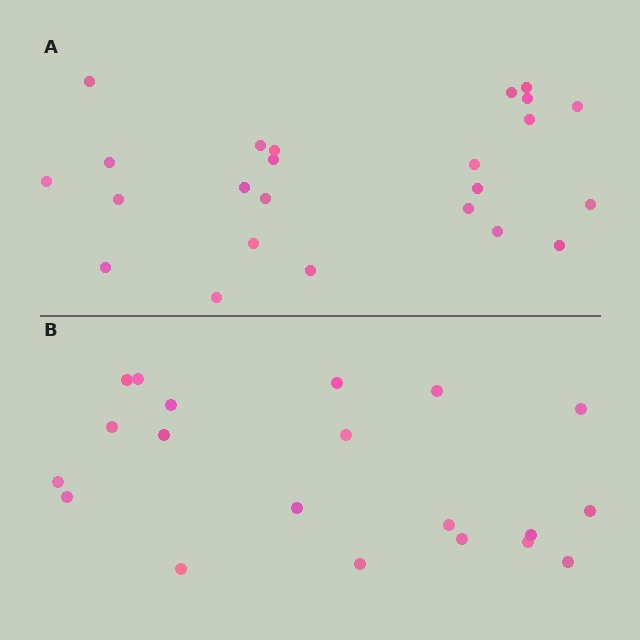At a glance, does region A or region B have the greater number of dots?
Region A (the top region) has more dots.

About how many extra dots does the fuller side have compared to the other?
Region A has about 4 more dots than region B.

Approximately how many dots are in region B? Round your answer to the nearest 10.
About 20 dots.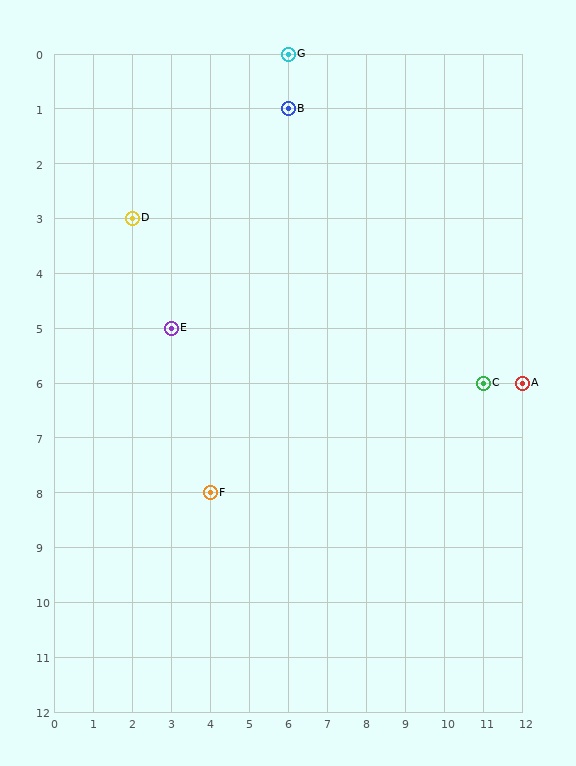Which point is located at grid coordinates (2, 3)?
Point D is at (2, 3).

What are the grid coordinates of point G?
Point G is at grid coordinates (6, 0).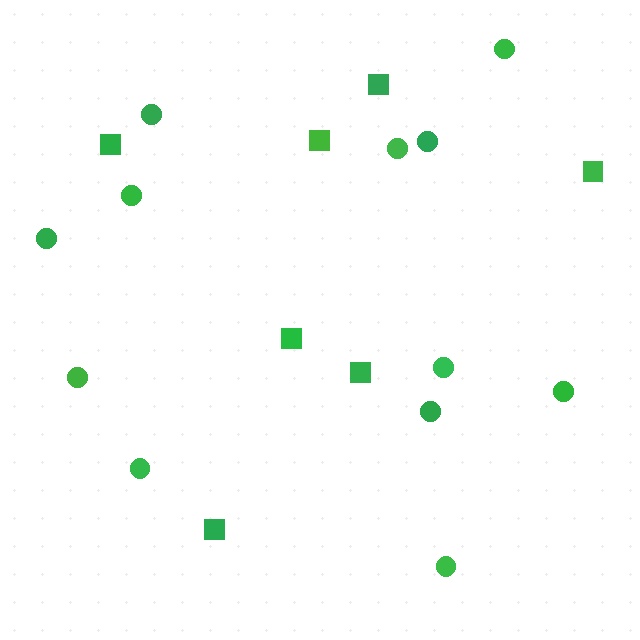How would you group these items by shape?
There are 2 groups: one group of squares (7) and one group of circles (12).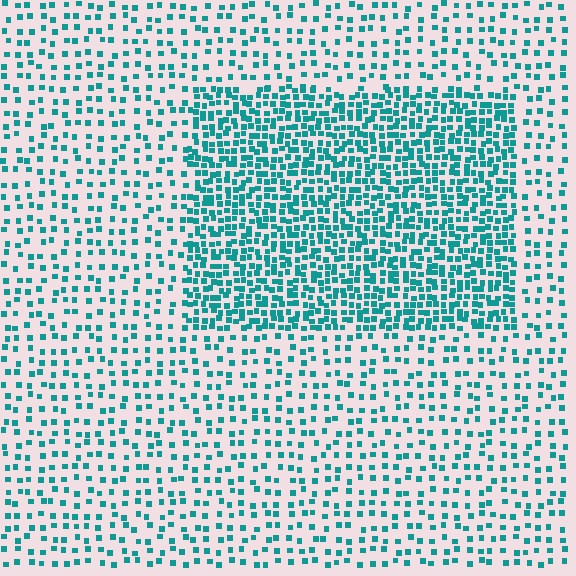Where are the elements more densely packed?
The elements are more densely packed inside the rectangle boundary.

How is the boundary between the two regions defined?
The boundary is defined by a change in element density (approximately 2.4x ratio). All elements are the same color, size, and shape.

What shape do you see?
I see a rectangle.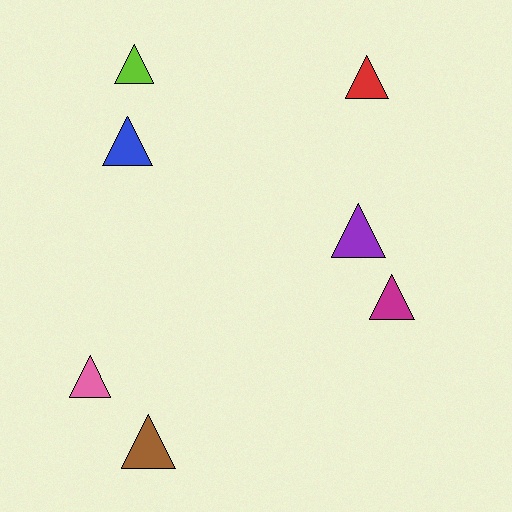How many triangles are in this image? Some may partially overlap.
There are 7 triangles.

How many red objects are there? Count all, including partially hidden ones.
There is 1 red object.